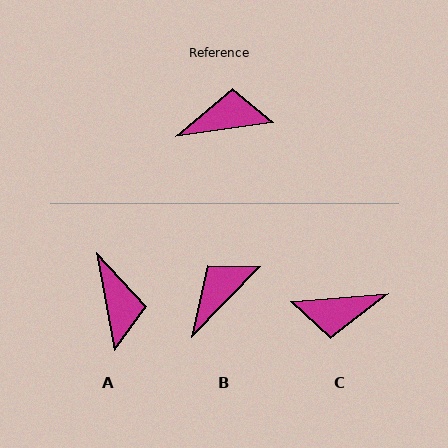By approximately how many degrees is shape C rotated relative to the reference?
Approximately 177 degrees counter-clockwise.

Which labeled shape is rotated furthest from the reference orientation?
C, about 177 degrees away.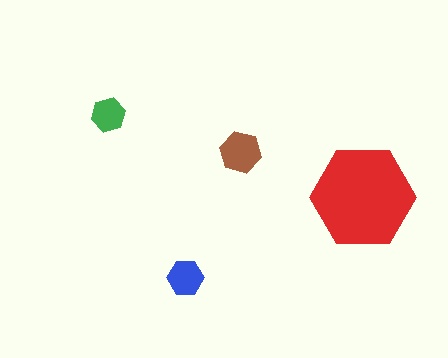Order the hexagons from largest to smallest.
the red one, the brown one, the blue one, the green one.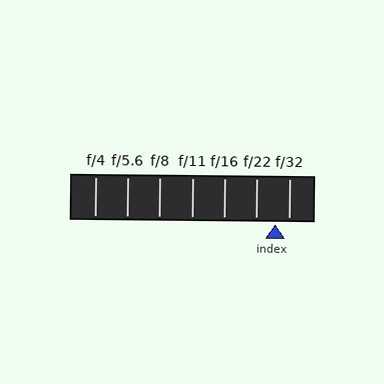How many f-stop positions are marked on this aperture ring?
There are 7 f-stop positions marked.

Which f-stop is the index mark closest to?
The index mark is closest to f/32.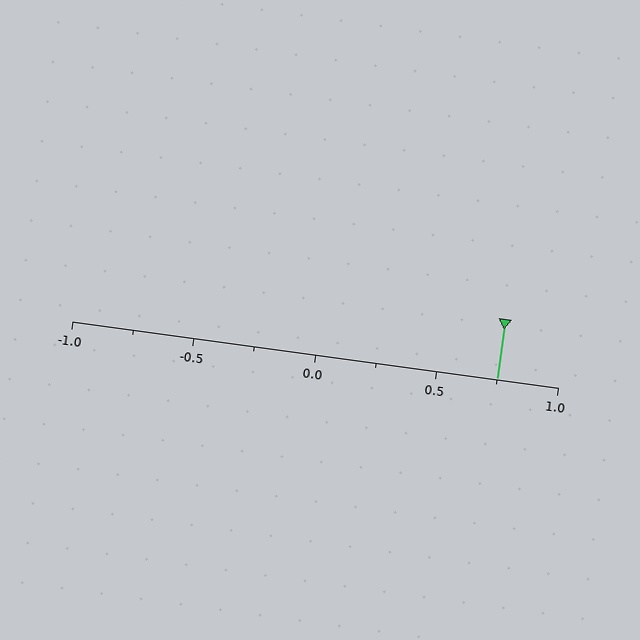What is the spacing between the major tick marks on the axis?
The major ticks are spaced 0.5 apart.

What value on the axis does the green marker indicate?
The marker indicates approximately 0.75.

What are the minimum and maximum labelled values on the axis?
The axis runs from -1.0 to 1.0.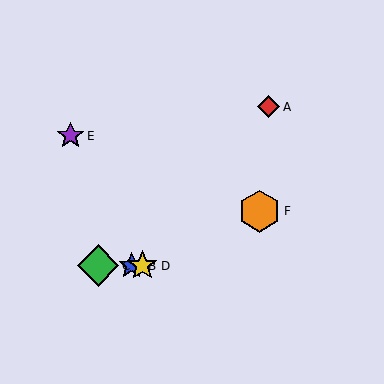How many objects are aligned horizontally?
3 objects (B, C, D) are aligned horizontally.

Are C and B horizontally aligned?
Yes, both are at y≈266.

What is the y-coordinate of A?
Object A is at y≈107.